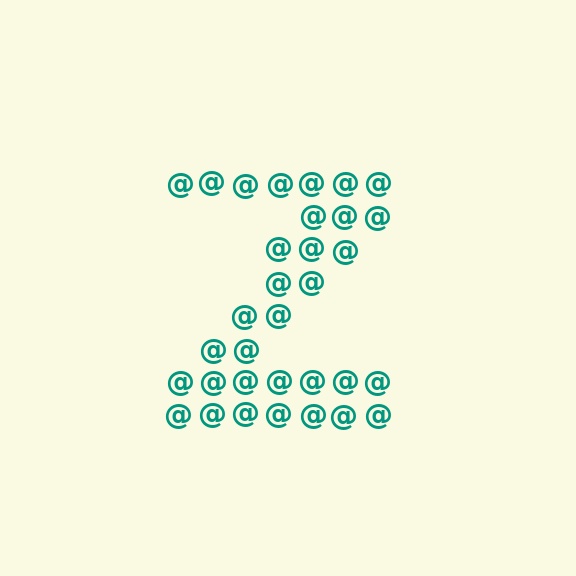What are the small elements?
The small elements are at signs.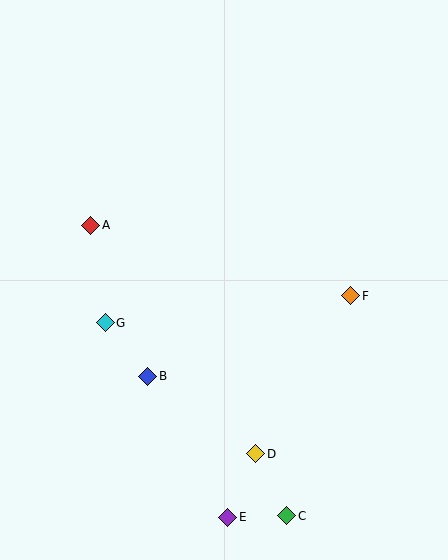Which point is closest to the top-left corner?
Point A is closest to the top-left corner.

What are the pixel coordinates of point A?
Point A is at (91, 225).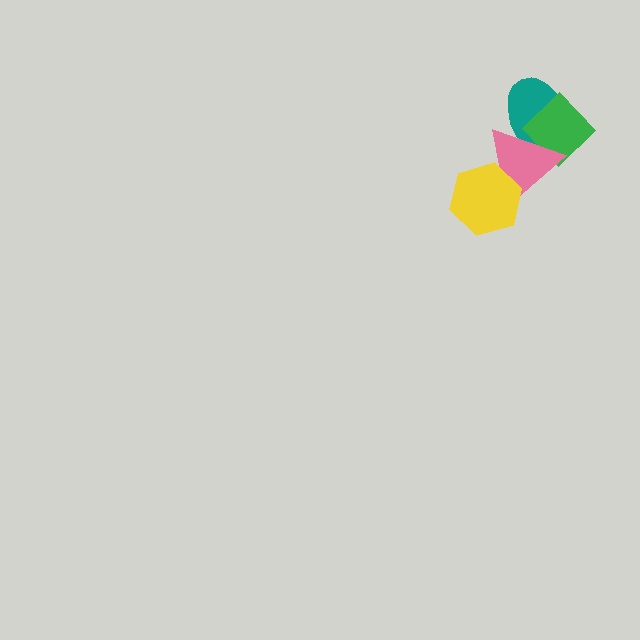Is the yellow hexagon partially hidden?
No, no other shape covers it.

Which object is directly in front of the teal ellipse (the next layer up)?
The green diamond is directly in front of the teal ellipse.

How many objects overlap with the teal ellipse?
2 objects overlap with the teal ellipse.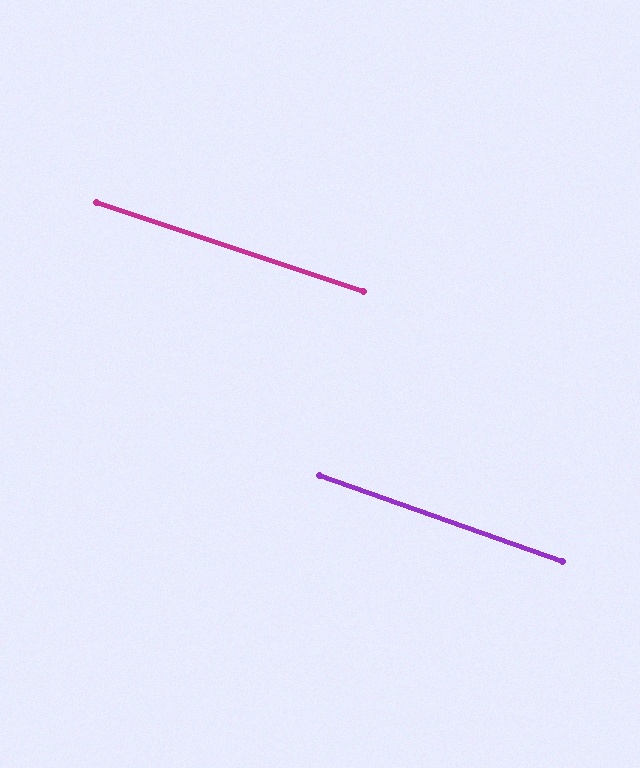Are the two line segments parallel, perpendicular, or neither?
Parallel — their directions differ by only 0.9°.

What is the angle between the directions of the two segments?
Approximately 1 degree.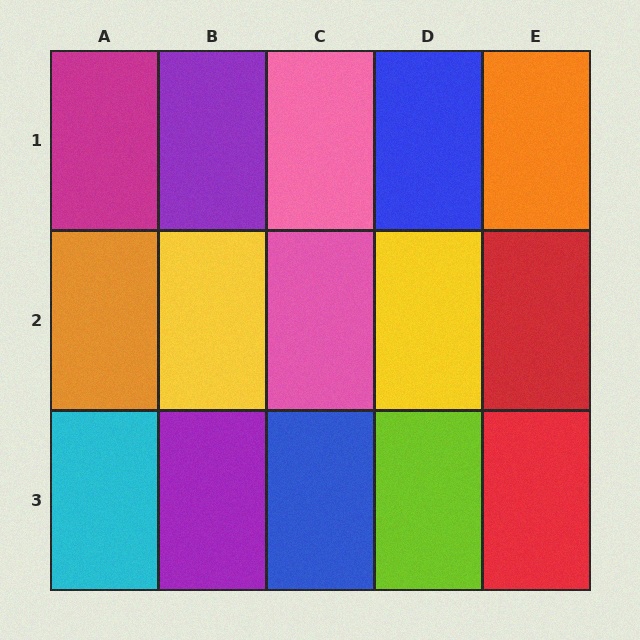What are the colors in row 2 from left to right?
Orange, yellow, pink, yellow, red.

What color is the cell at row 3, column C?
Blue.